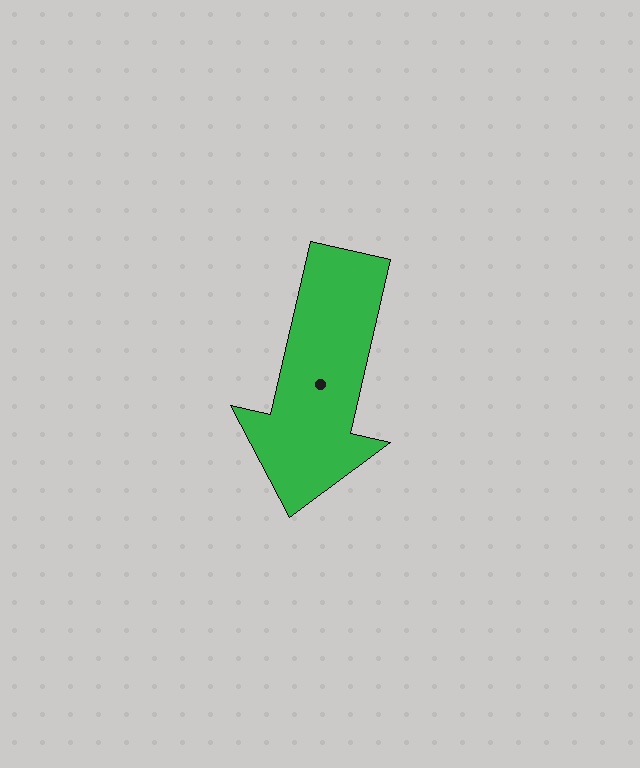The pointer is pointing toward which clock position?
Roughly 6 o'clock.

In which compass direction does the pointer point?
South.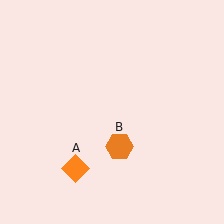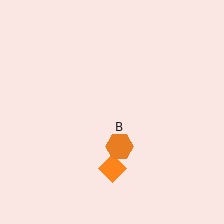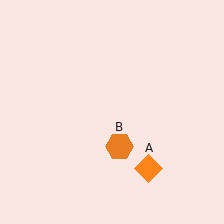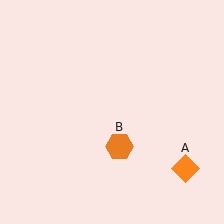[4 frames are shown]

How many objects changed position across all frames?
1 object changed position: orange diamond (object A).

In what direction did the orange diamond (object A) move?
The orange diamond (object A) moved right.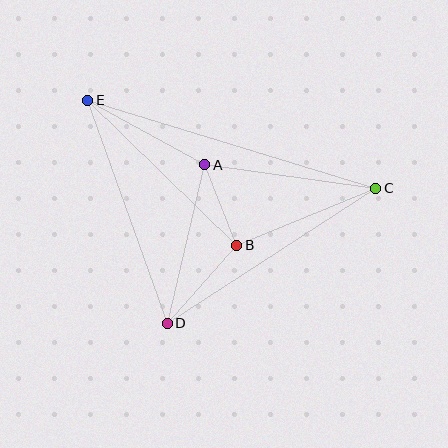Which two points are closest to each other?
Points A and B are closest to each other.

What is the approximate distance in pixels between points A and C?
The distance between A and C is approximately 172 pixels.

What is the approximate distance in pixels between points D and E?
The distance between D and E is approximately 237 pixels.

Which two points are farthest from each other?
Points C and E are farthest from each other.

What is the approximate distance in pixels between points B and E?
The distance between B and E is approximately 208 pixels.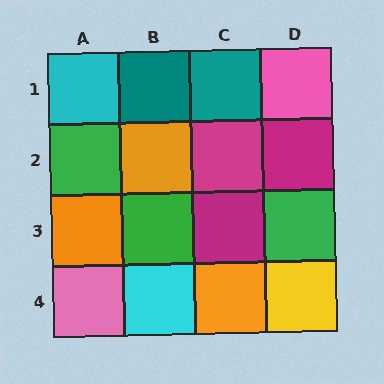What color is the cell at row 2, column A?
Green.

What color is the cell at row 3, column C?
Magenta.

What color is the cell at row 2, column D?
Magenta.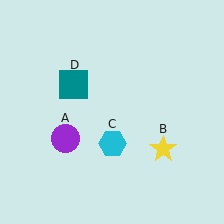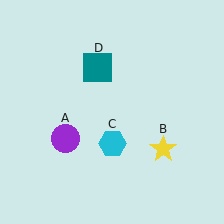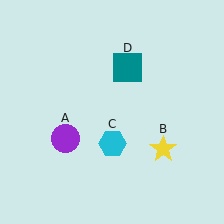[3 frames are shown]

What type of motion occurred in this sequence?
The teal square (object D) rotated clockwise around the center of the scene.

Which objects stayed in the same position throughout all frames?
Purple circle (object A) and yellow star (object B) and cyan hexagon (object C) remained stationary.